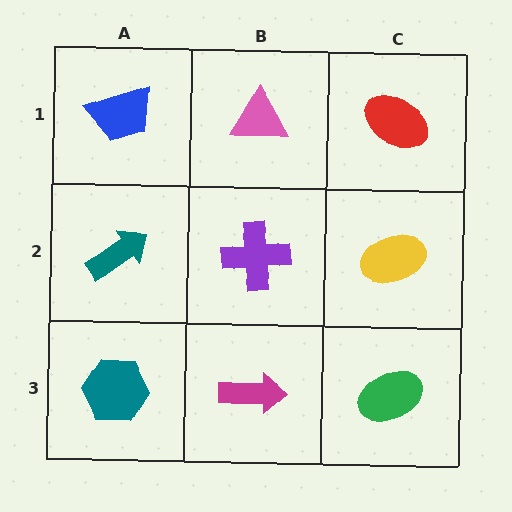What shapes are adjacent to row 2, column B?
A pink triangle (row 1, column B), a magenta arrow (row 3, column B), a teal arrow (row 2, column A), a yellow ellipse (row 2, column C).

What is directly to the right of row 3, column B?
A green ellipse.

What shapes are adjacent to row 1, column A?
A teal arrow (row 2, column A), a pink triangle (row 1, column B).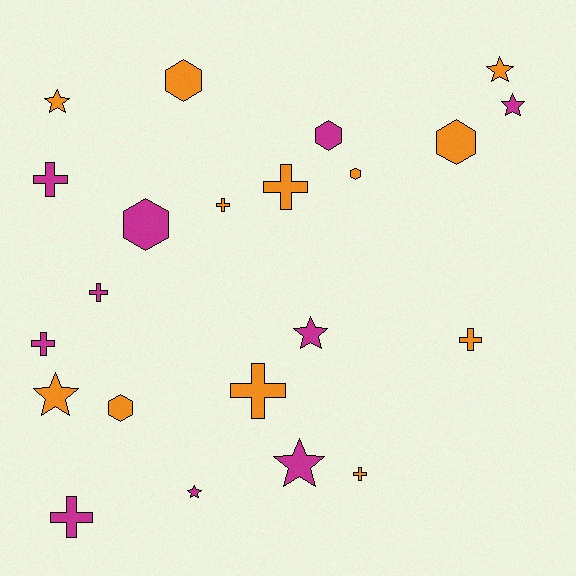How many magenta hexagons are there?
There are 2 magenta hexagons.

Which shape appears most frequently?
Cross, with 9 objects.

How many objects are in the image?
There are 22 objects.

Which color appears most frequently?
Orange, with 12 objects.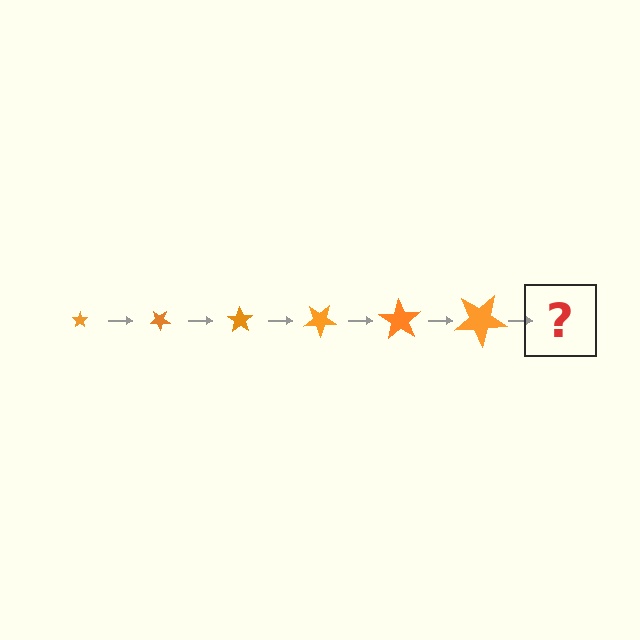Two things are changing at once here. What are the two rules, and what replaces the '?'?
The two rules are that the star grows larger each step and it rotates 35 degrees each step. The '?' should be a star, larger than the previous one and rotated 210 degrees from the start.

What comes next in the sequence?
The next element should be a star, larger than the previous one and rotated 210 degrees from the start.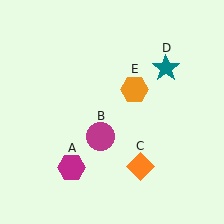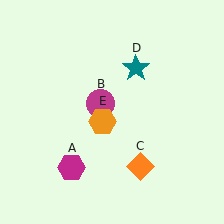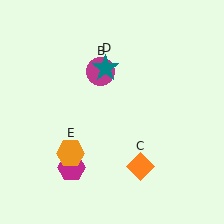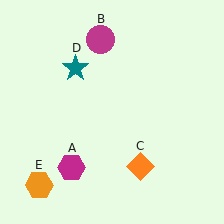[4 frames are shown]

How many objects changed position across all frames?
3 objects changed position: magenta circle (object B), teal star (object D), orange hexagon (object E).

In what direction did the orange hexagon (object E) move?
The orange hexagon (object E) moved down and to the left.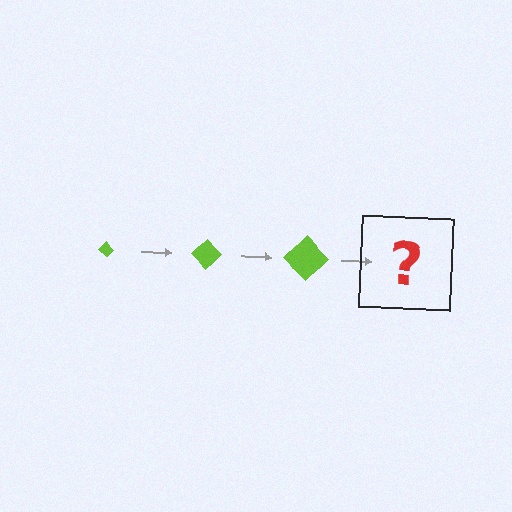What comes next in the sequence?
The next element should be a lime diamond, larger than the previous one.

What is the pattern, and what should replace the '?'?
The pattern is that the diamond gets progressively larger each step. The '?' should be a lime diamond, larger than the previous one.